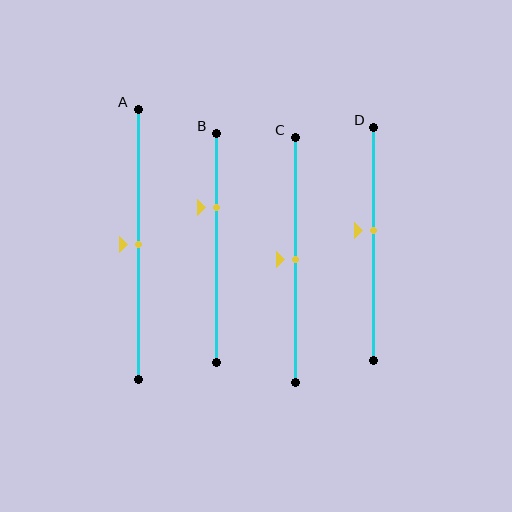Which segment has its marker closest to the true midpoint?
Segment A has its marker closest to the true midpoint.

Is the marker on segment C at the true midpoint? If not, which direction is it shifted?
Yes, the marker on segment C is at the true midpoint.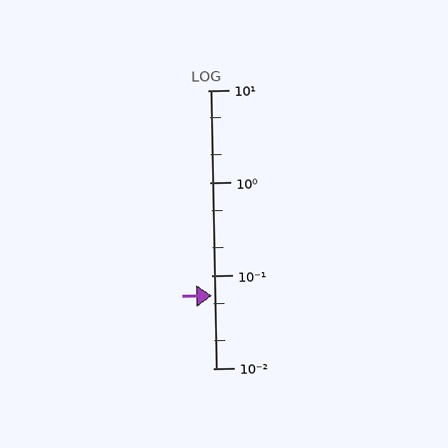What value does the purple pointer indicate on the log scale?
The pointer indicates approximately 0.06.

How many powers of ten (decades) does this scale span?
The scale spans 3 decades, from 0.01 to 10.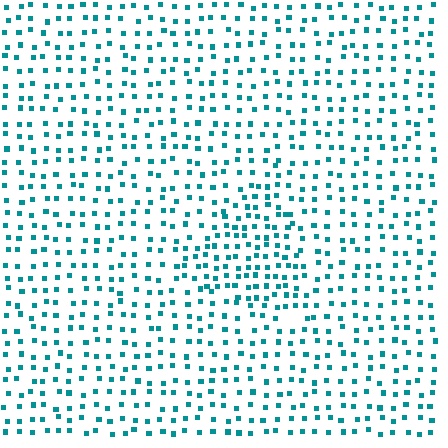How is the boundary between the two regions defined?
The boundary is defined by a change in element density (approximately 1.6x ratio). All elements are the same color, size, and shape.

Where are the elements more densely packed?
The elements are more densely packed inside the triangle boundary.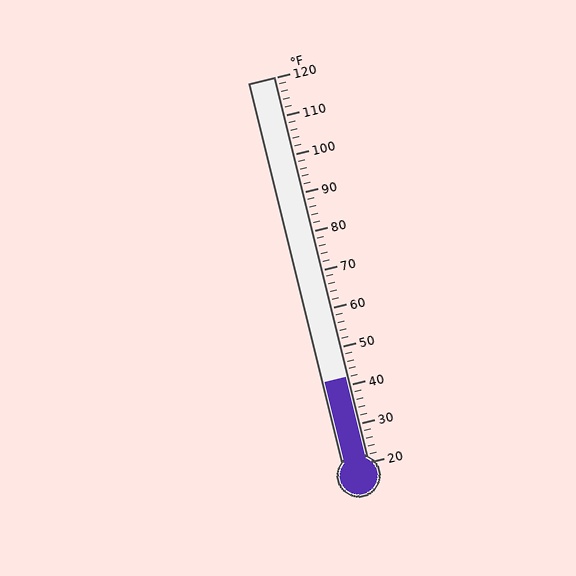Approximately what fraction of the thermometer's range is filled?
The thermometer is filled to approximately 20% of its range.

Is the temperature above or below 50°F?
The temperature is below 50°F.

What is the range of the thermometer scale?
The thermometer scale ranges from 20°F to 120°F.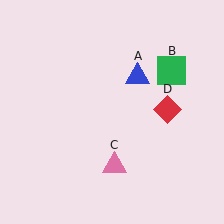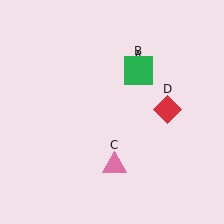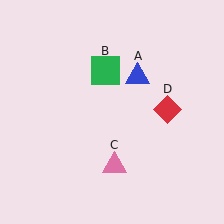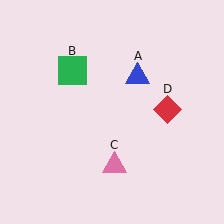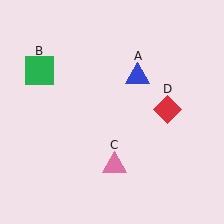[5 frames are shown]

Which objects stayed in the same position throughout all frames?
Blue triangle (object A) and pink triangle (object C) and red diamond (object D) remained stationary.